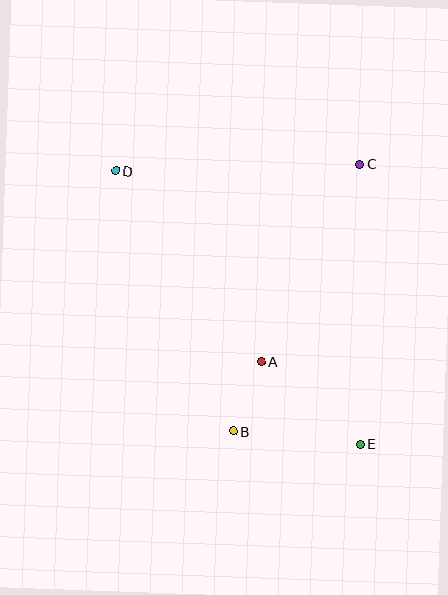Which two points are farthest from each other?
Points D and E are farthest from each other.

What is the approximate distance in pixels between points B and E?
The distance between B and E is approximately 127 pixels.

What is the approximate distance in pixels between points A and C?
The distance between A and C is approximately 221 pixels.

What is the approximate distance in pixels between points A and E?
The distance between A and E is approximately 129 pixels.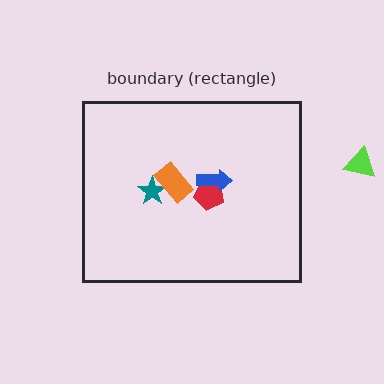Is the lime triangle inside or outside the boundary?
Outside.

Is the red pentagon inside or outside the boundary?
Inside.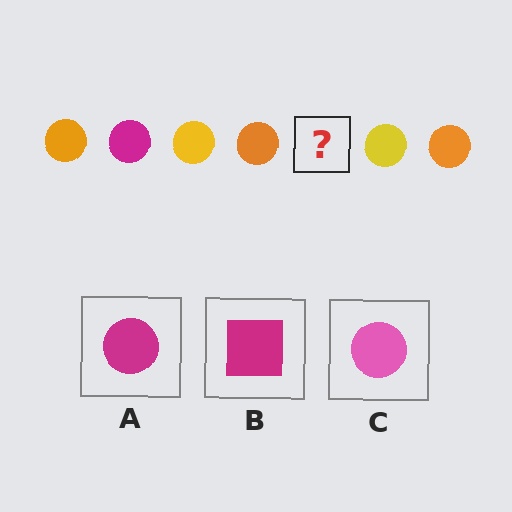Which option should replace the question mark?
Option A.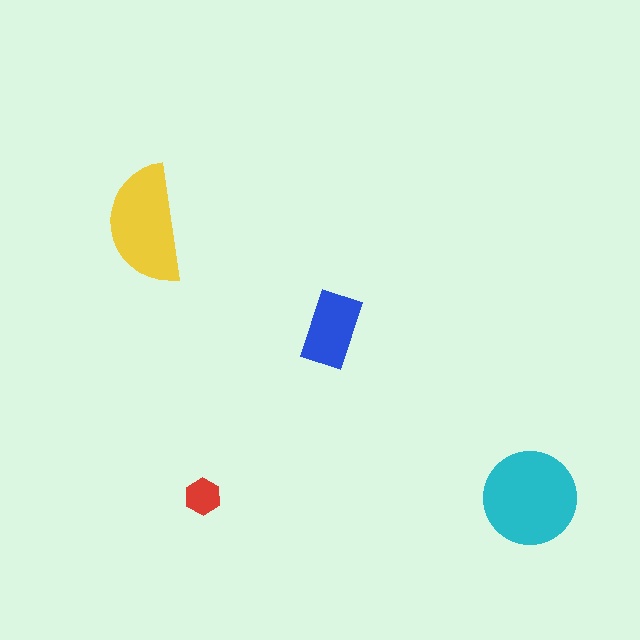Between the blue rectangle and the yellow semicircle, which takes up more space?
The yellow semicircle.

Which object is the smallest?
The red hexagon.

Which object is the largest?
The cyan circle.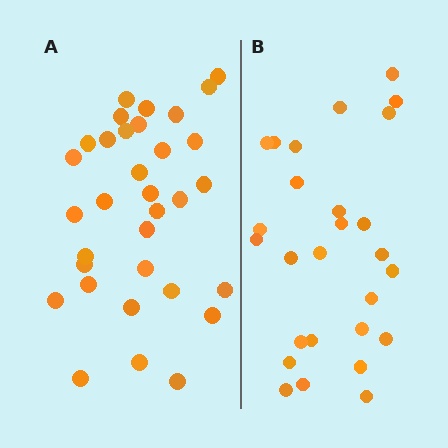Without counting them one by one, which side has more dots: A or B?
Region A (the left region) has more dots.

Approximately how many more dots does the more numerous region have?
Region A has about 6 more dots than region B.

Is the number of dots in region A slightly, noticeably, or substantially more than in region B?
Region A has only slightly more — the two regions are fairly close. The ratio is roughly 1.2 to 1.